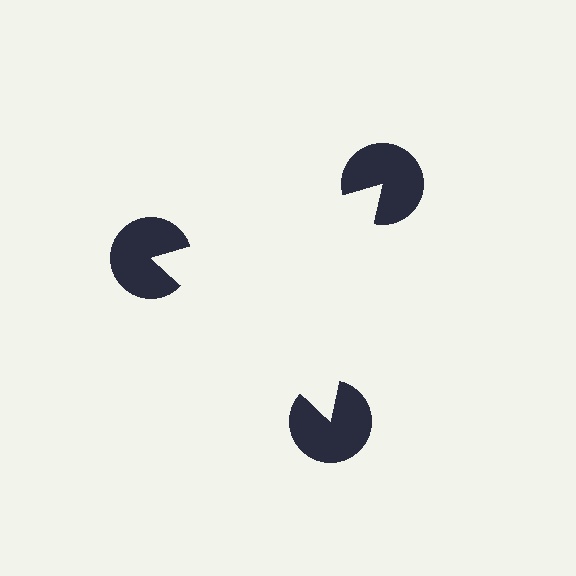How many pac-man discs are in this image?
There are 3 — one at each vertex of the illusory triangle.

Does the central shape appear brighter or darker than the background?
It typically appears slightly brighter than the background, even though no actual brightness change is drawn.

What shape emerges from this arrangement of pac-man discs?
An illusory triangle — its edges are inferred from the aligned wedge cuts in the pac-man discs, not physically drawn.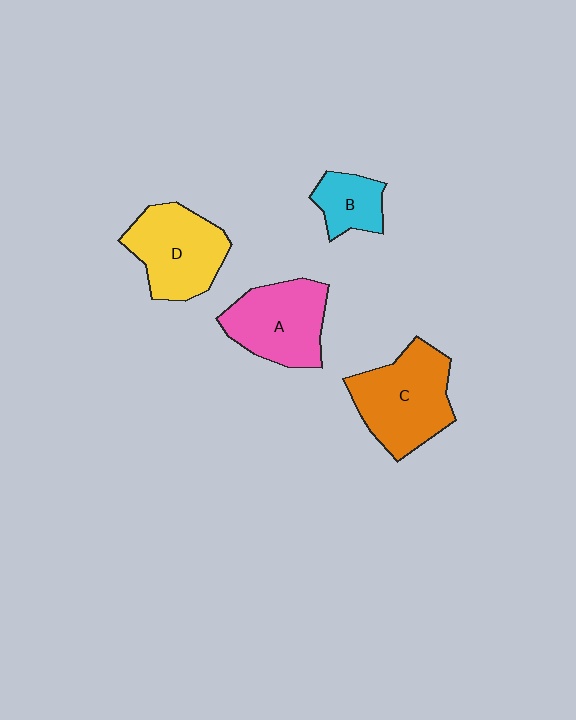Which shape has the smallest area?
Shape B (cyan).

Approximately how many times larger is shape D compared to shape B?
Approximately 2.0 times.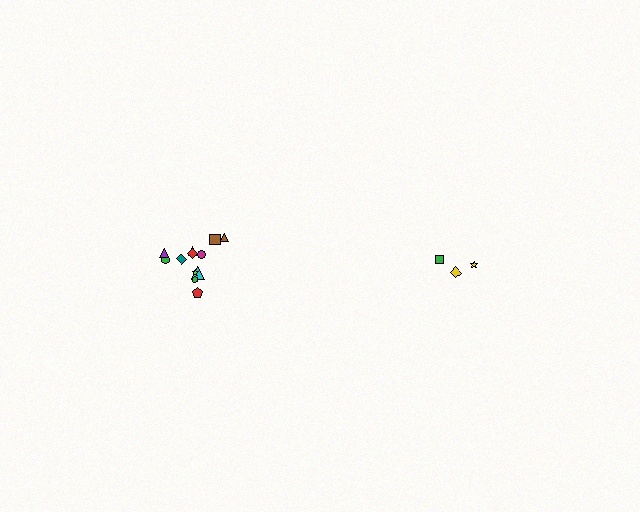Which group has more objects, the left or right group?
The left group.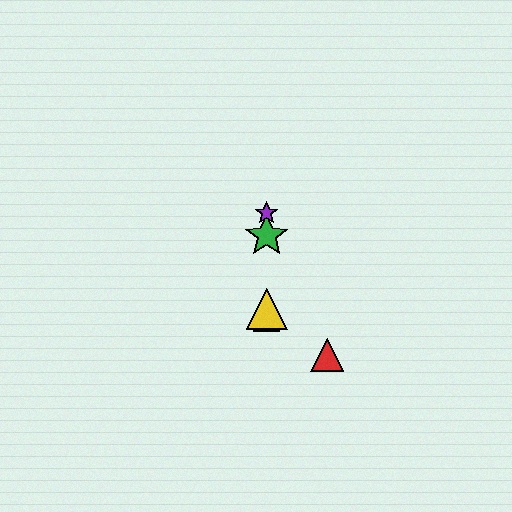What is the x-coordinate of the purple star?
The purple star is at x≈267.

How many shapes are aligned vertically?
4 shapes (the blue triangle, the green star, the yellow triangle, the purple star) are aligned vertically.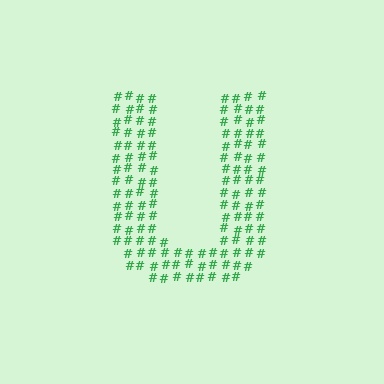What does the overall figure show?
The overall figure shows the letter U.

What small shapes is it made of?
It is made of small hash symbols.